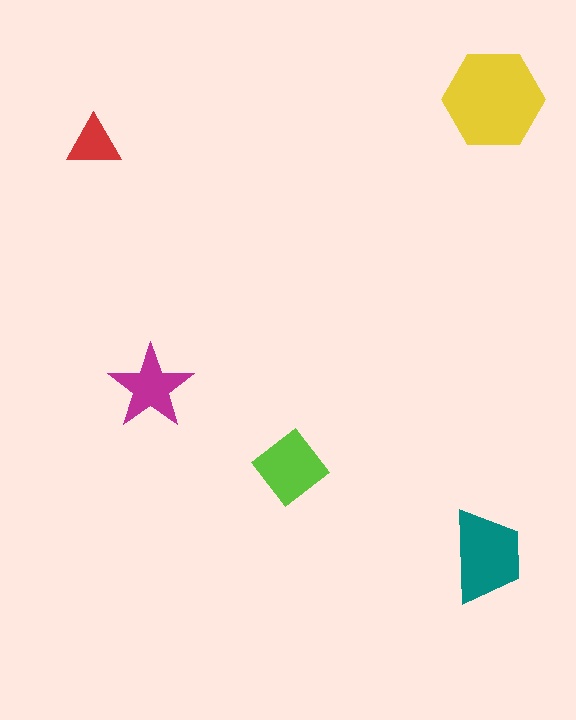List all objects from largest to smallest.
The yellow hexagon, the teal trapezoid, the lime diamond, the magenta star, the red triangle.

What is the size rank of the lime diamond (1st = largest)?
3rd.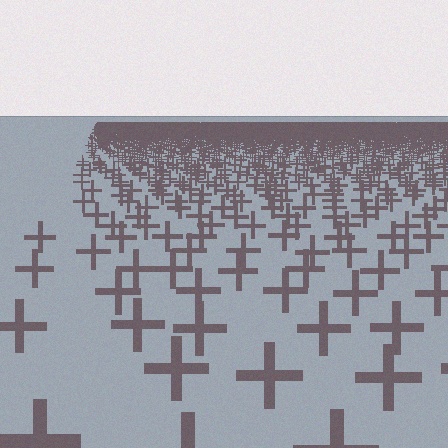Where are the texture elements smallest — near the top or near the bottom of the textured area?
Near the top.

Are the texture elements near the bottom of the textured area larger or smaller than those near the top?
Larger. Near the bottom, elements are closer to the viewer and appear at a bigger on-screen size.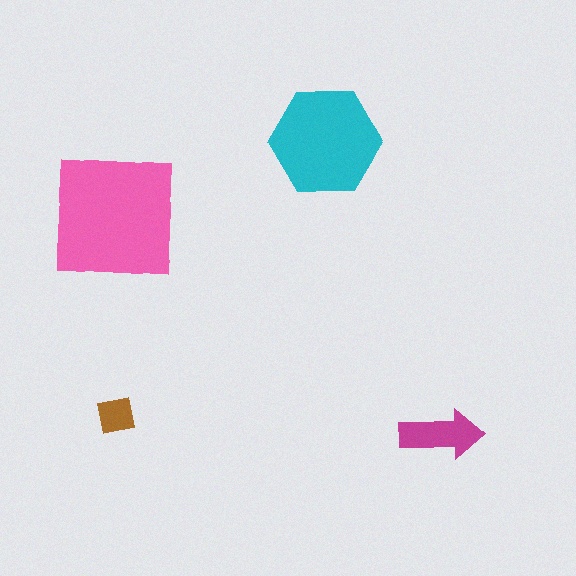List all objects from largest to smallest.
The pink square, the cyan hexagon, the magenta arrow, the brown square.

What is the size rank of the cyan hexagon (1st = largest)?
2nd.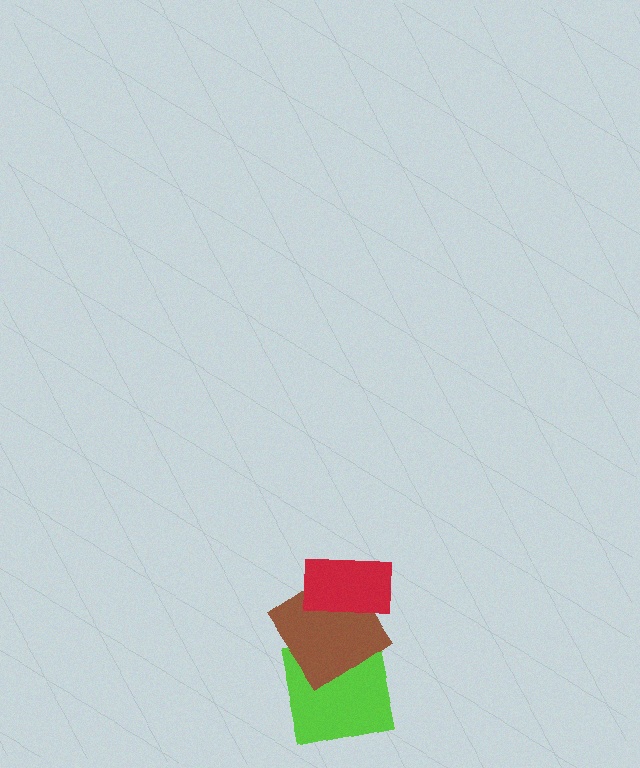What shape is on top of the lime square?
The brown diamond is on top of the lime square.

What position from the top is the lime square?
The lime square is 3rd from the top.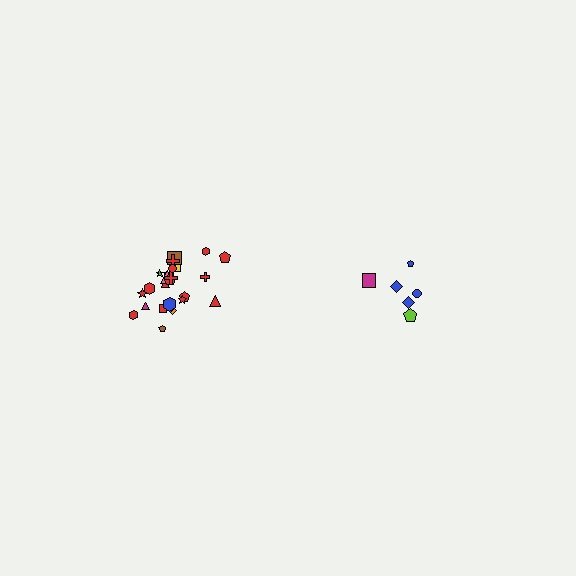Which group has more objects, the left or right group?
The left group.